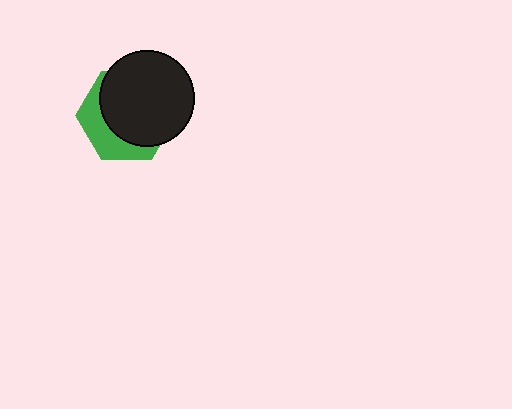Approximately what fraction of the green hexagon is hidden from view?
Roughly 67% of the green hexagon is hidden behind the black circle.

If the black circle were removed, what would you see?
You would see the complete green hexagon.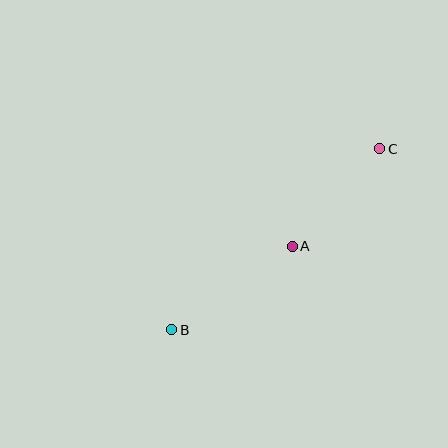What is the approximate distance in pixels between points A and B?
The distance between A and B is approximately 147 pixels.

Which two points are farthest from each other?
Points B and C are farthest from each other.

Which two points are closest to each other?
Points A and C are closest to each other.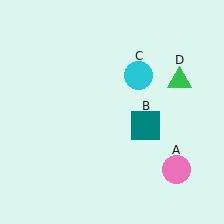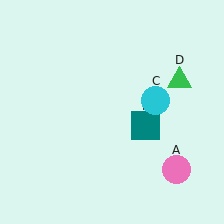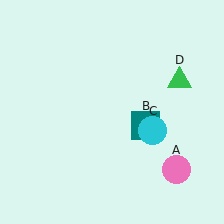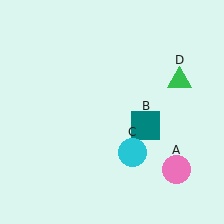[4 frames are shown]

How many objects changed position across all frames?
1 object changed position: cyan circle (object C).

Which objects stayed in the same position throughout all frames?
Pink circle (object A) and teal square (object B) and green triangle (object D) remained stationary.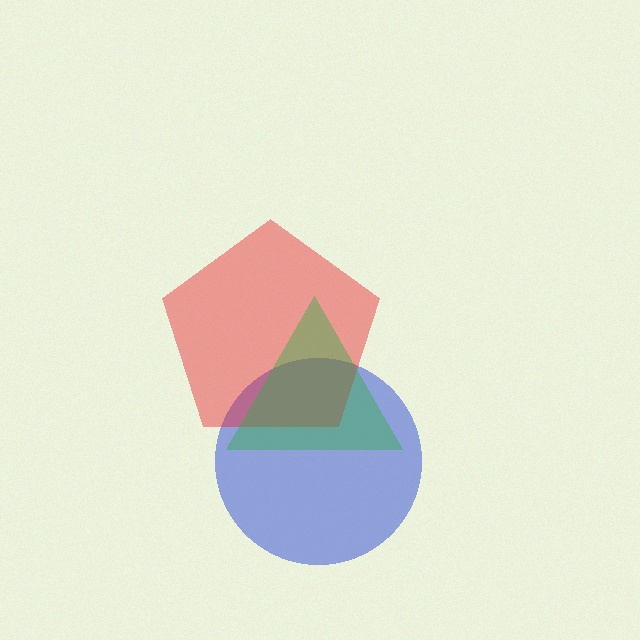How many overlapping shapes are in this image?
There are 3 overlapping shapes in the image.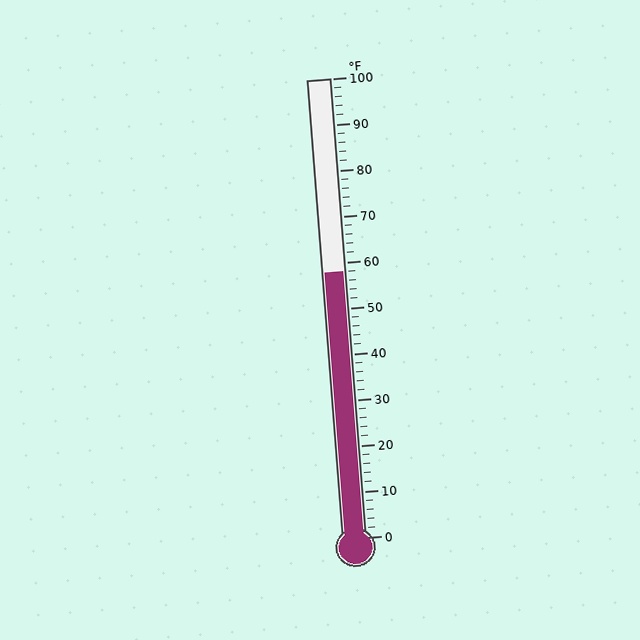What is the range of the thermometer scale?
The thermometer scale ranges from 0°F to 100°F.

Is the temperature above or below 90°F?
The temperature is below 90°F.